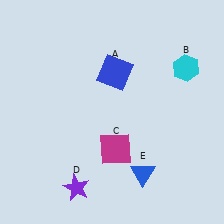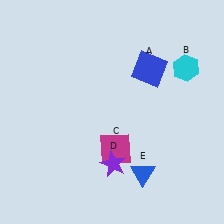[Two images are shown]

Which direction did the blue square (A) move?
The blue square (A) moved right.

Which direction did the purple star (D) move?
The purple star (D) moved right.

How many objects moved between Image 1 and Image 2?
2 objects moved between the two images.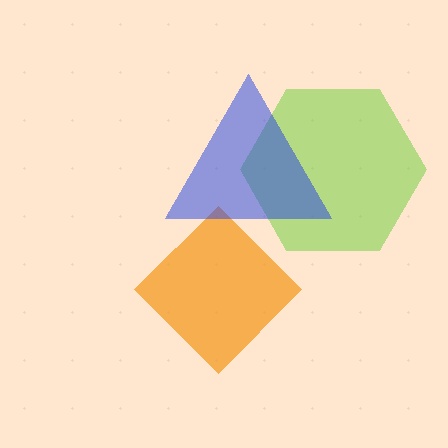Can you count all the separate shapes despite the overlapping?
Yes, there are 3 separate shapes.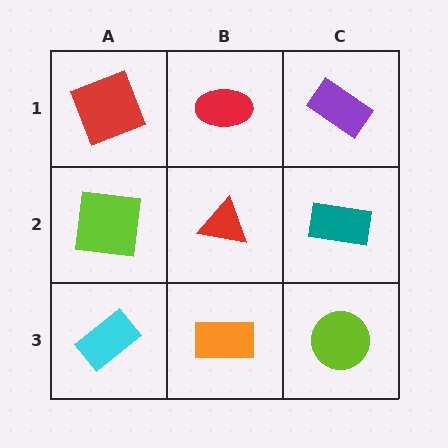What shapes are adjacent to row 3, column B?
A red triangle (row 2, column B), a cyan rectangle (row 3, column A), a lime circle (row 3, column C).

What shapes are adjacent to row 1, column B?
A red triangle (row 2, column B), a red square (row 1, column A), a purple rectangle (row 1, column C).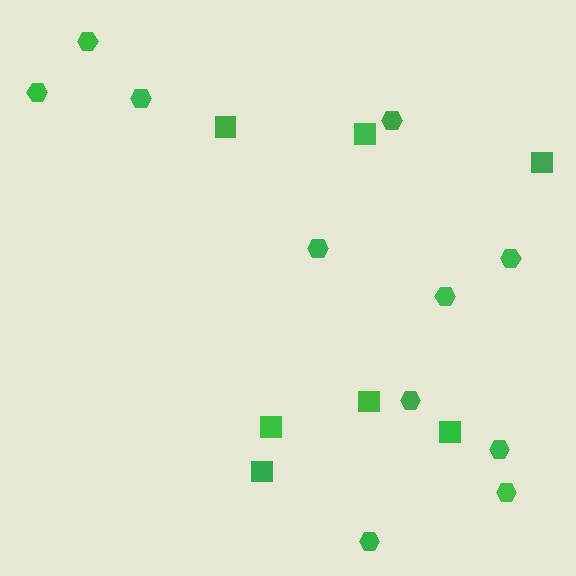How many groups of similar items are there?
There are 2 groups: one group of hexagons (11) and one group of squares (7).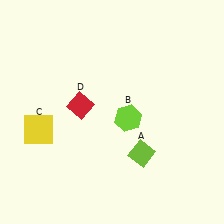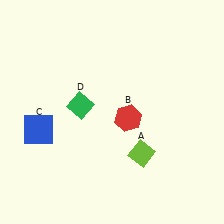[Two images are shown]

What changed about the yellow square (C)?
In Image 1, C is yellow. In Image 2, it changed to blue.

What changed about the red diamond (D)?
In Image 1, D is red. In Image 2, it changed to green.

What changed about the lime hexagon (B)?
In Image 1, B is lime. In Image 2, it changed to red.